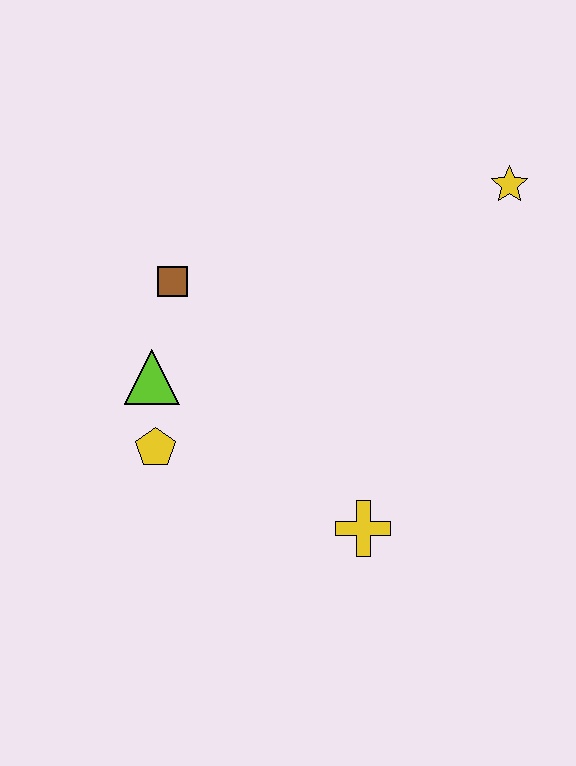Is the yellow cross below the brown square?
Yes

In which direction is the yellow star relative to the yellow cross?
The yellow star is above the yellow cross.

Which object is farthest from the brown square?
The yellow star is farthest from the brown square.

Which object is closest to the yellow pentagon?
The lime triangle is closest to the yellow pentagon.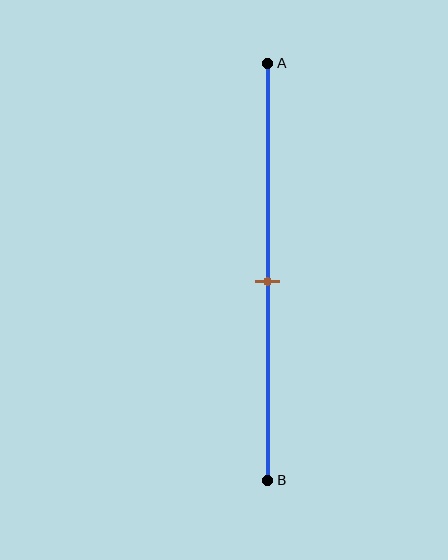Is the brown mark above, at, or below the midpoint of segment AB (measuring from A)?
The brown mark is approximately at the midpoint of segment AB.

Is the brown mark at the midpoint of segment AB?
Yes, the mark is approximately at the midpoint.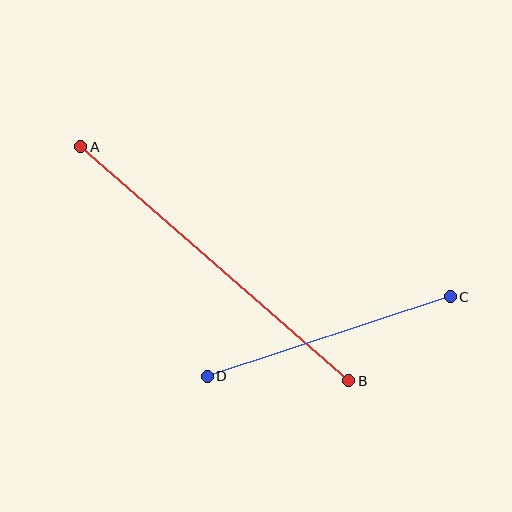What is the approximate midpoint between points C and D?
The midpoint is at approximately (329, 337) pixels.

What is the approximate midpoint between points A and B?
The midpoint is at approximately (215, 264) pixels.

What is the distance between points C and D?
The distance is approximately 256 pixels.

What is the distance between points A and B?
The distance is approximately 356 pixels.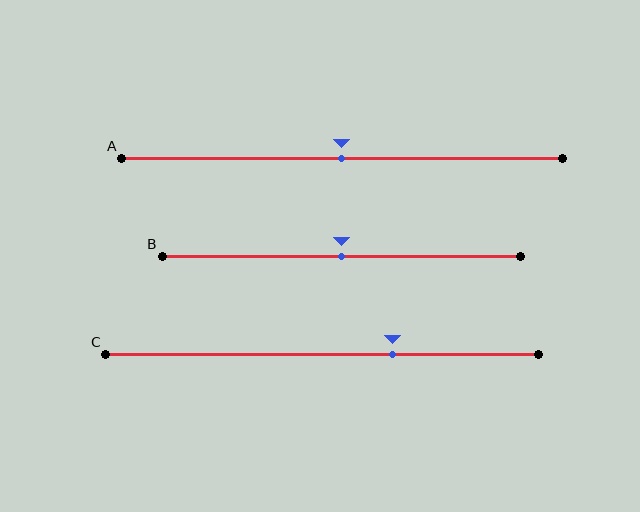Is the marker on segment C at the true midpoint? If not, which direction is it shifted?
No, the marker on segment C is shifted to the right by about 16% of the segment length.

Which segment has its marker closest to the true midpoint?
Segment A has its marker closest to the true midpoint.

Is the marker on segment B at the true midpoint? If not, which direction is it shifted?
Yes, the marker on segment B is at the true midpoint.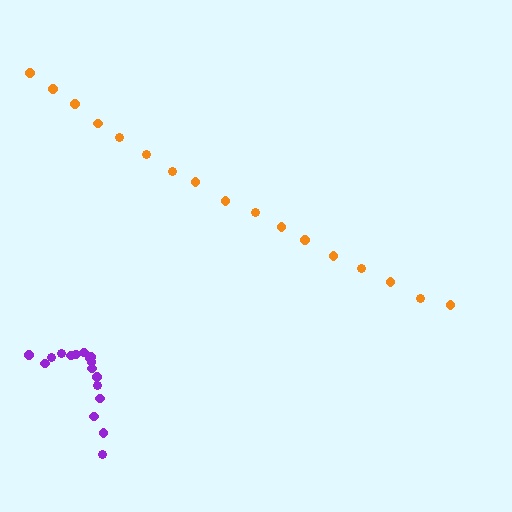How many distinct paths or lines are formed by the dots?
There are 2 distinct paths.